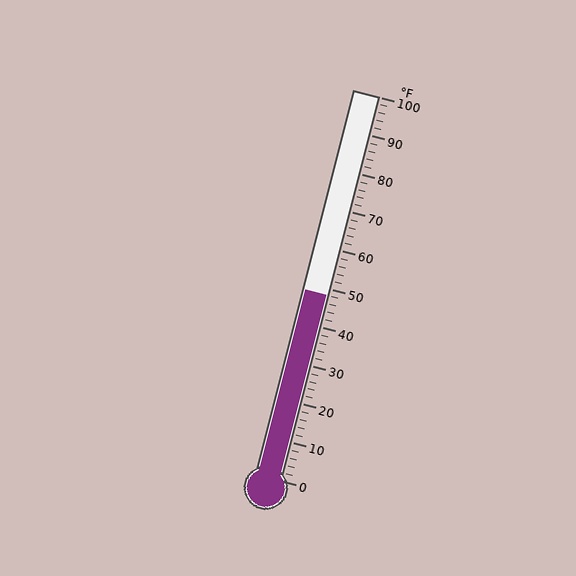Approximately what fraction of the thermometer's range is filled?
The thermometer is filled to approximately 50% of its range.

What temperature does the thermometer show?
The thermometer shows approximately 48°F.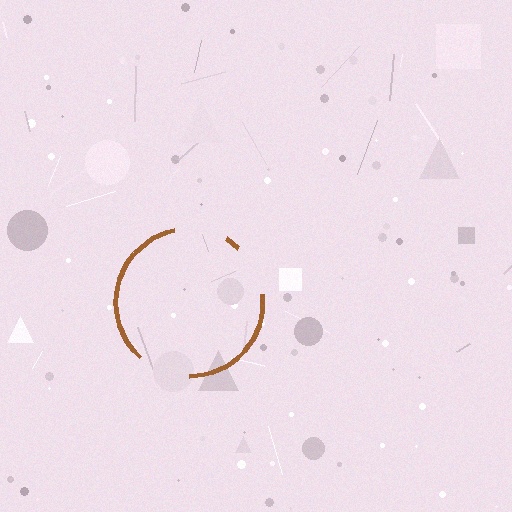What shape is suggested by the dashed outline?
The dashed outline suggests a circle.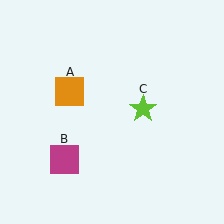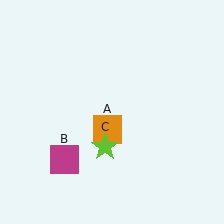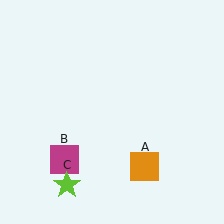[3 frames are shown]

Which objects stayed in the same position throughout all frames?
Magenta square (object B) remained stationary.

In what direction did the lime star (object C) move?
The lime star (object C) moved down and to the left.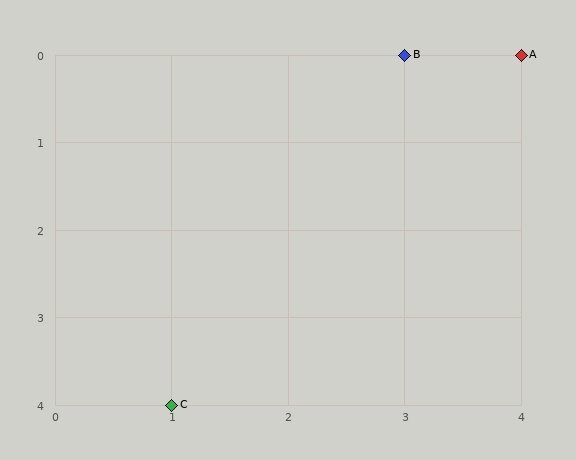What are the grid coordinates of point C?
Point C is at grid coordinates (1, 4).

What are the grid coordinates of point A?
Point A is at grid coordinates (4, 0).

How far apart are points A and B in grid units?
Points A and B are 1 column apart.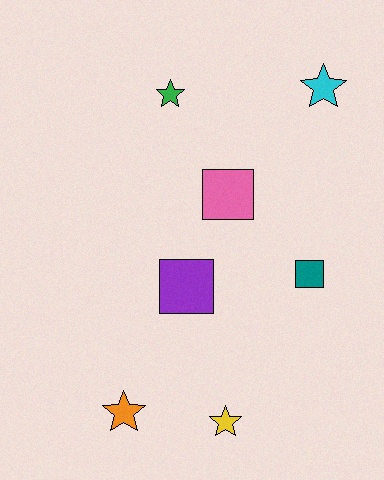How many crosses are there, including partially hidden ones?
There are no crosses.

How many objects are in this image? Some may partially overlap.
There are 7 objects.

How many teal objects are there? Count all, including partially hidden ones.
There is 1 teal object.